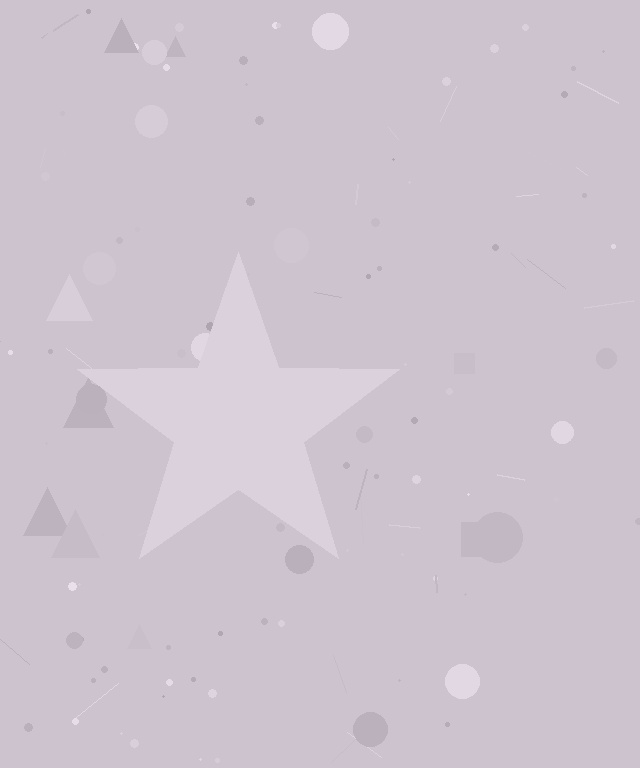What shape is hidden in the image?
A star is hidden in the image.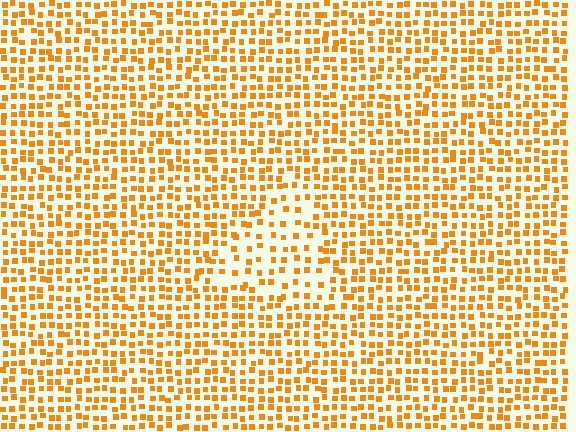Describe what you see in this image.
The image contains small orange elements arranged at two different densities. A triangle-shaped region is visible where the elements are less densely packed than the surrounding area.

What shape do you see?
I see a triangle.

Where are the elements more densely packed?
The elements are more densely packed outside the triangle boundary.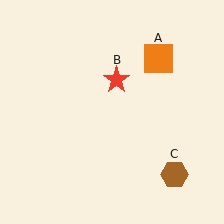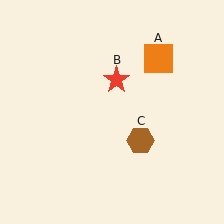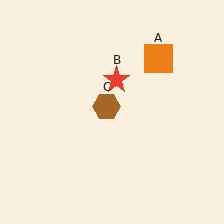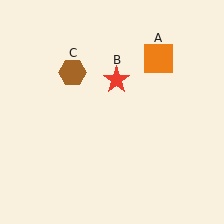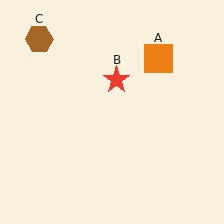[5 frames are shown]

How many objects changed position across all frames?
1 object changed position: brown hexagon (object C).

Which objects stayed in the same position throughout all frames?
Orange square (object A) and red star (object B) remained stationary.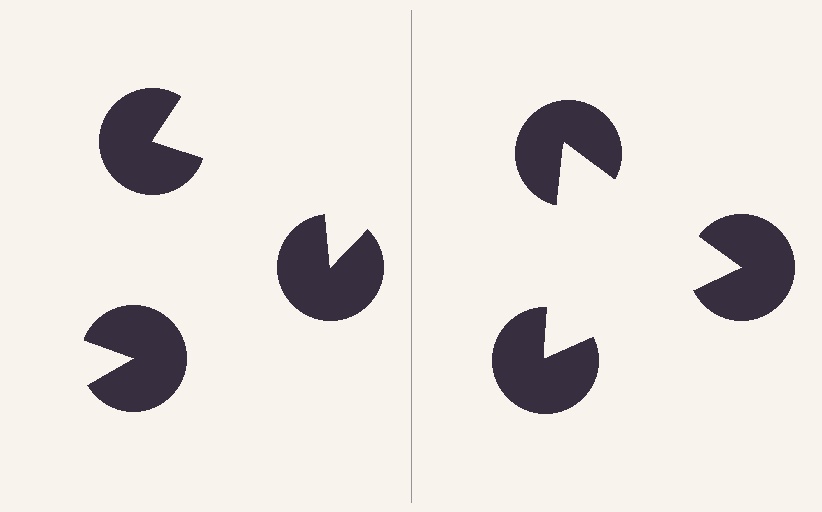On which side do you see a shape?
An illusory triangle appears on the right side. On the left side the wedge cuts are rotated, so no coherent shape forms.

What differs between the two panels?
The pac-man discs are positioned identically on both sides; only the wedge orientations differ. On the right they align to a triangle; on the left they are misaligned.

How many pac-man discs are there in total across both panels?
6 — 3 on each side.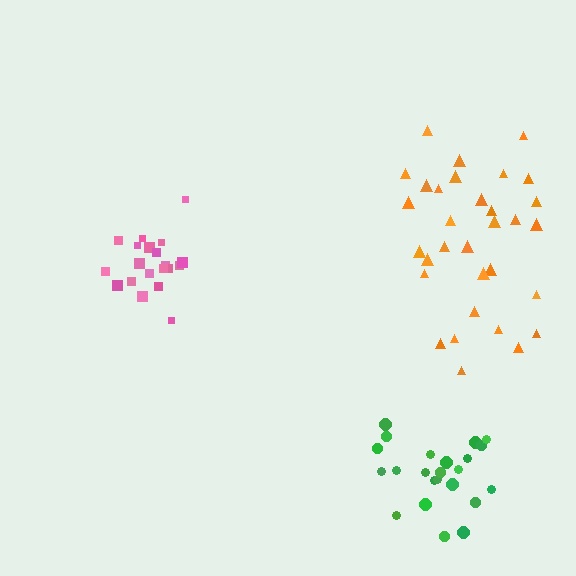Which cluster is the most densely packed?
Pink.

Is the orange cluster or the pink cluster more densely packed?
Pink.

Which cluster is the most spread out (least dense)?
Orange.